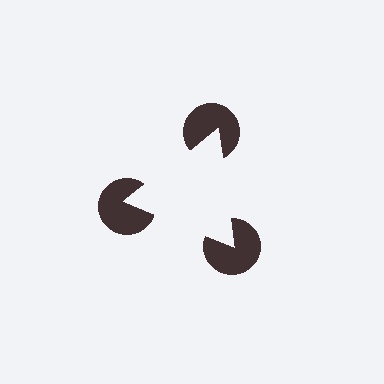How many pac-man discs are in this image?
There are 3 — one at each vertex of the illusory triangle.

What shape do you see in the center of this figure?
An illusory triangle — its edges are inferred from the aligned wedge cuts in the pac-man discs, not physically drawn.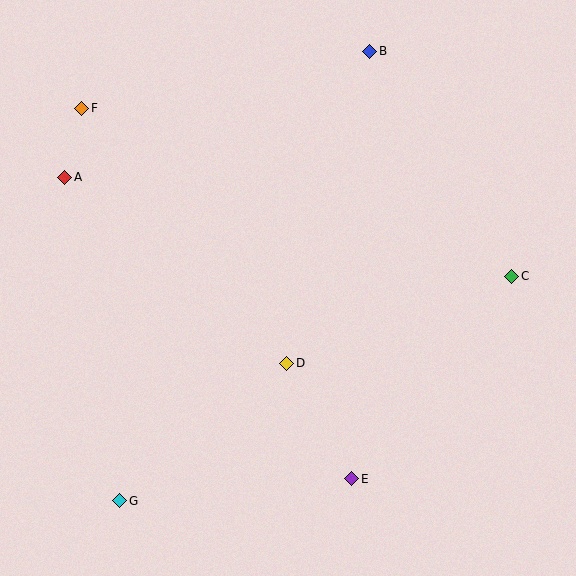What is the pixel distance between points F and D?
The distance between F and D is 328 pixels.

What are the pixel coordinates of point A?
Point A is at (65, 177).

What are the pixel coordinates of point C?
Point C is at (512, 276).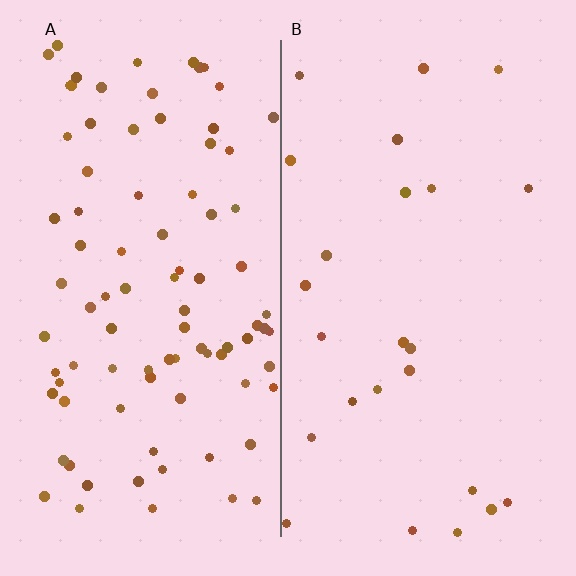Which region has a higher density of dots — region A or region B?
A (the left).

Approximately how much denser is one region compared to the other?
Approximately 3.7× — region A over region B.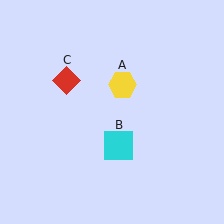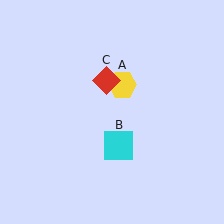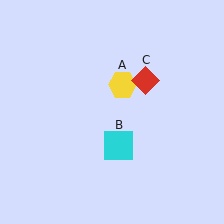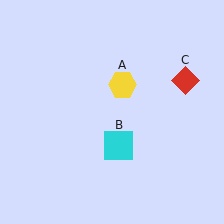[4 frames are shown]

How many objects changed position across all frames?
1 object changed position: red diamond (object C).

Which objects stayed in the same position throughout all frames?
Yellow hexagon (object A) and cyan square (object B) remained stationary.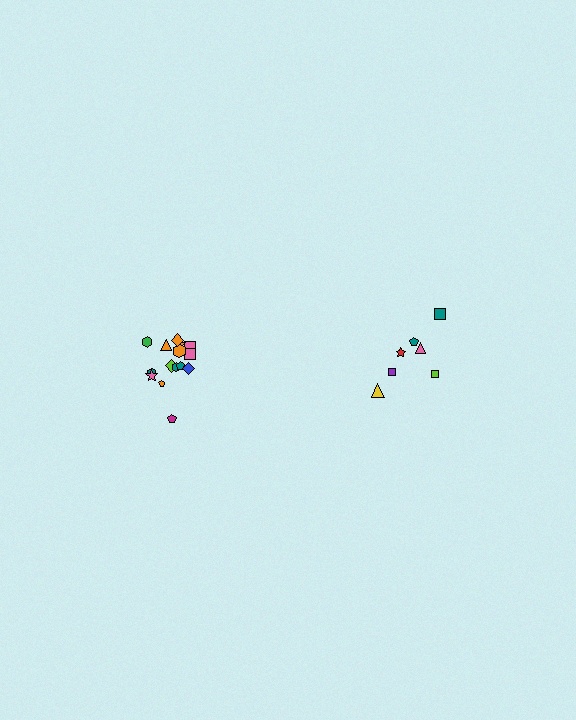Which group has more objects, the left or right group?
The left group.